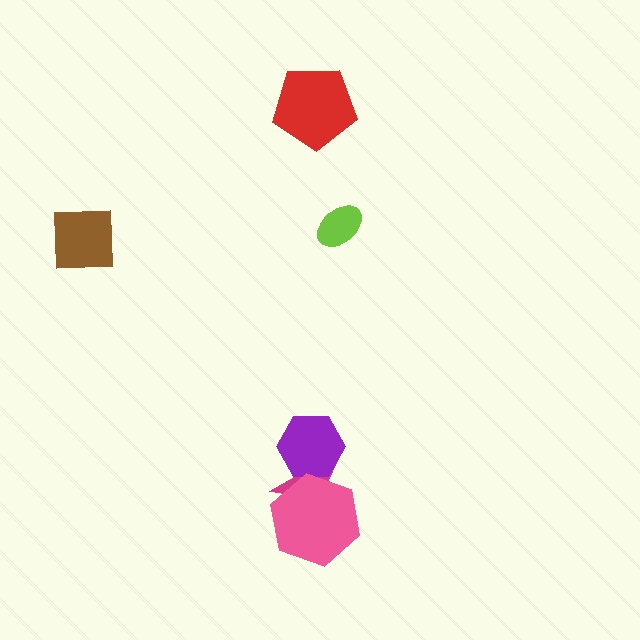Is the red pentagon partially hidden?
No, no other shape covers it.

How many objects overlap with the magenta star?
2 objects overlap with the magenta star.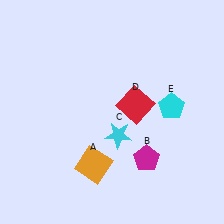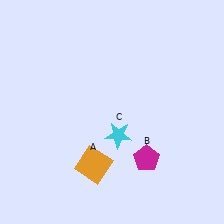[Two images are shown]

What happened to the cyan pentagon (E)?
The cyan pentagon (E) was removed in Image 2. It was in the top-right area of Image 1.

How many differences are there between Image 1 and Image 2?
There are 2 differences between the two images.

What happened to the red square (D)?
The red square (D) was removed in Image 2. It was in the top-right area of Image 1.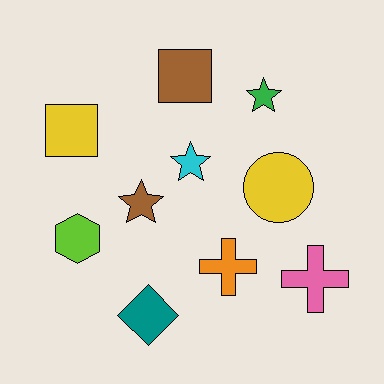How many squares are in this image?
There are 2 squares.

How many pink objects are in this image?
There is 1 pink object.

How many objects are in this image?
There are 10 objects.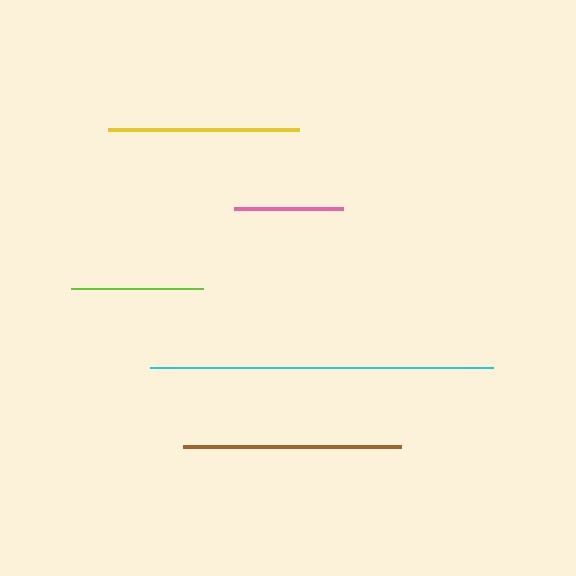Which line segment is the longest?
The cyan line is the longest at approximately 343 pixels.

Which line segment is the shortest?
The pink line is the shortest at approximately 109 pixels.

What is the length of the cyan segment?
The cyan segment is approximately 343 pixels long.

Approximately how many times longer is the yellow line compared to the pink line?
The yellow line is approximately 1.7 times the length of the pink line.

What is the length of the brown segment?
The brown segment is approximately 218 pixels long.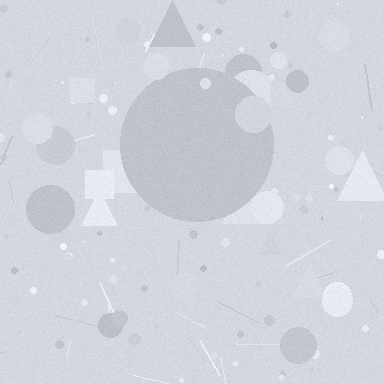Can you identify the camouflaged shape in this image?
The camouflaged shape is a circle.